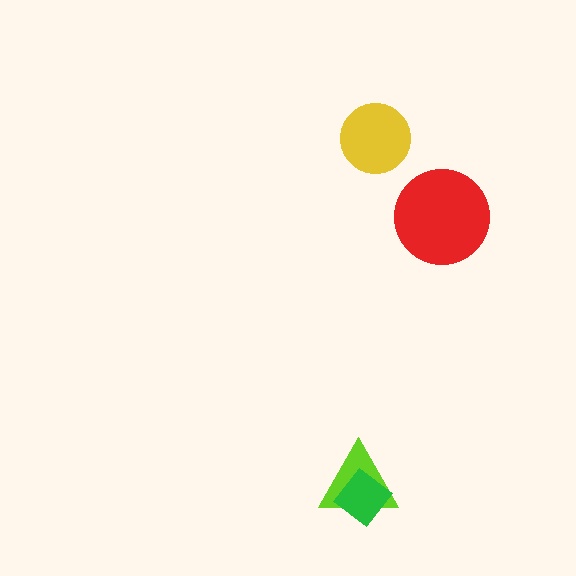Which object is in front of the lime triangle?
The green diamond is in front of the lime triangle.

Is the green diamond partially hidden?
No, no other shape covers it.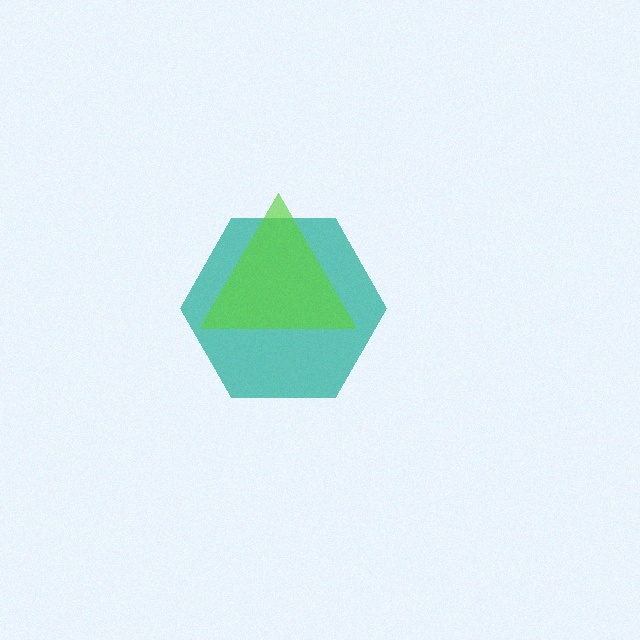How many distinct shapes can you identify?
There are 2 distinct shapes: a teal hexagon, a lime triangle.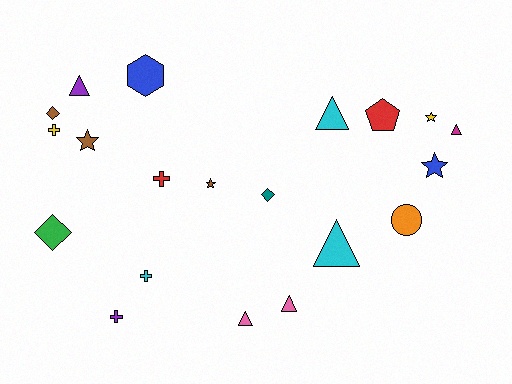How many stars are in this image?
There are 4 stars.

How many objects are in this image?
There are 20 objects.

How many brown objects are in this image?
There are 3 brown objects.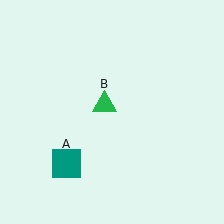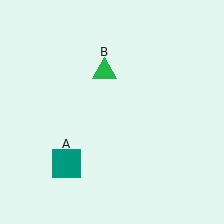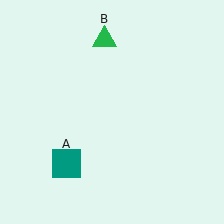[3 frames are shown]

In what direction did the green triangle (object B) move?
The green triangle (object B) moved up.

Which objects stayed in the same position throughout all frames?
Teal square (object A) remained stationary.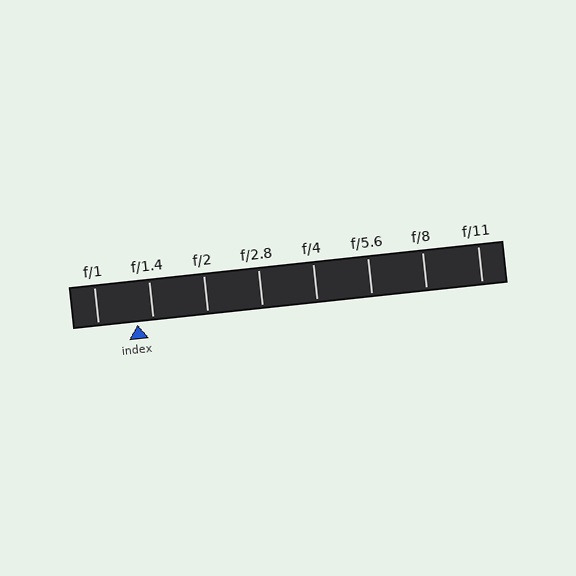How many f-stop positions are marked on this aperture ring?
There are 8 f-stop positions marked.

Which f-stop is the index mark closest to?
The index mark is closest to f/1.4.